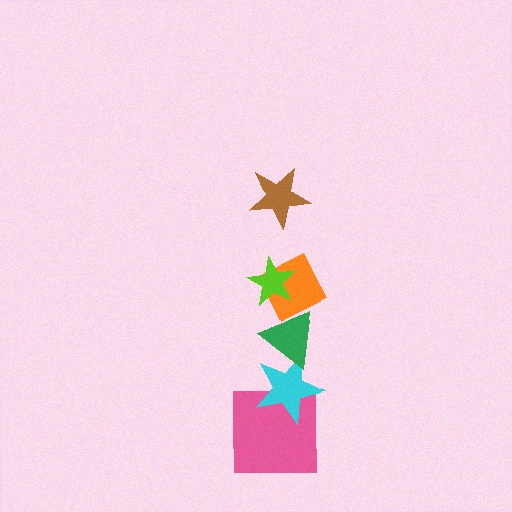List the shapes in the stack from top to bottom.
From top to bottom: the brown star, the lime star, the orange diamond, the green triangle, the cyan star, the pink square.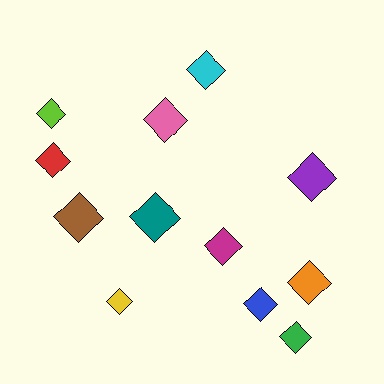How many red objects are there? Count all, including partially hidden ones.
There is 1 red object.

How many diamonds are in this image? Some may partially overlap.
There are 12 diamonds.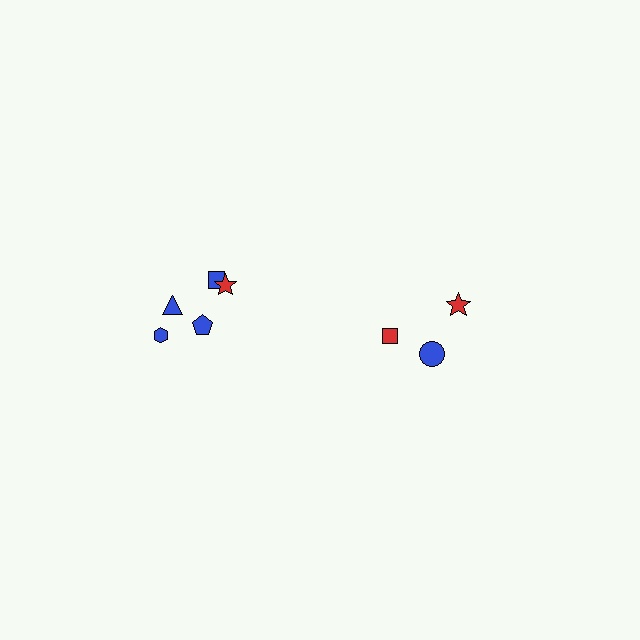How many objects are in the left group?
There are 5 objects.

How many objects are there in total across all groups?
There are 8 objects.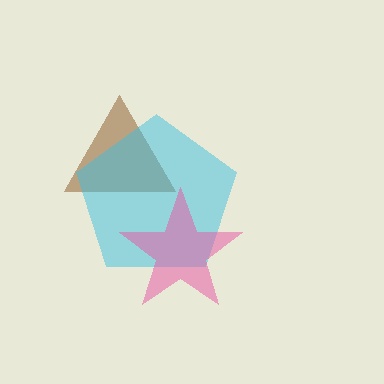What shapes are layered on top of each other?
The layered shapes are: a brown triangle, a cyan pentagon, a pink star.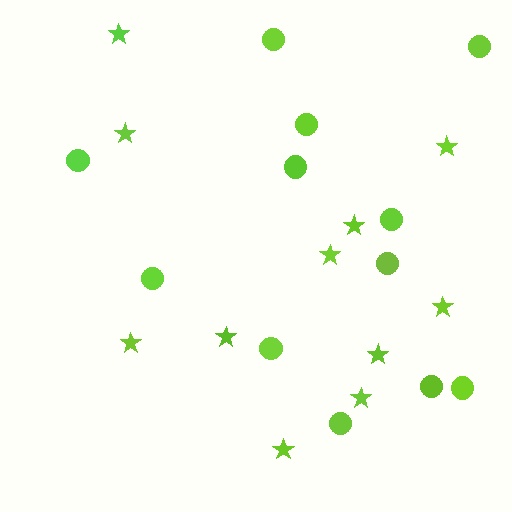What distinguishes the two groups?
There are 2 groups: one group of circles (12) and one group of stars (11).